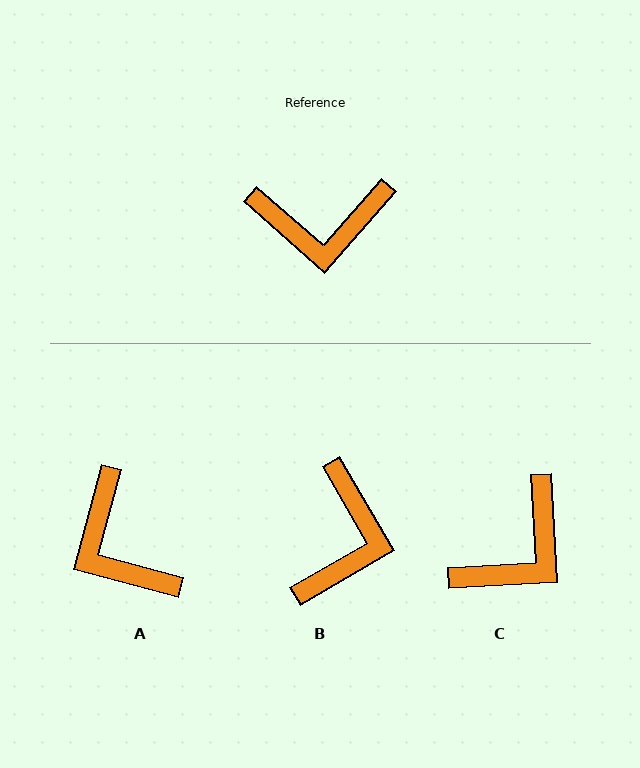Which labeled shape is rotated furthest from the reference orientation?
B, about 71 degrees away.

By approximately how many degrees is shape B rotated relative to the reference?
Approximately 71 degrees counter-clockwise.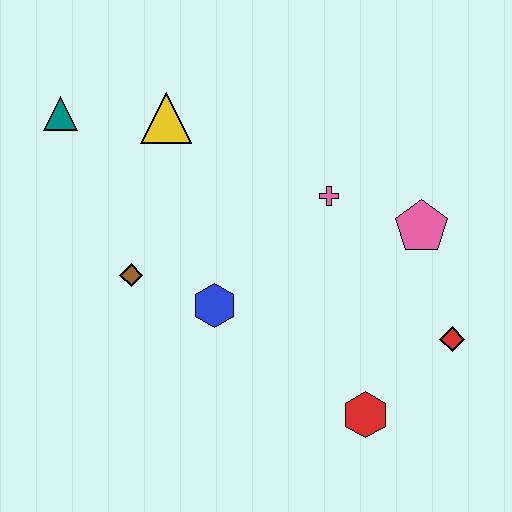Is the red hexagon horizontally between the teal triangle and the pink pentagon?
Yes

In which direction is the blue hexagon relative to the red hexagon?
The blue hexagon is to the left of the red hexagon.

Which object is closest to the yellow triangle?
The teal triangle is closest to the yellow triangle.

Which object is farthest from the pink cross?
The teal triangle is farthest from the pink cross.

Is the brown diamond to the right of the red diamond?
No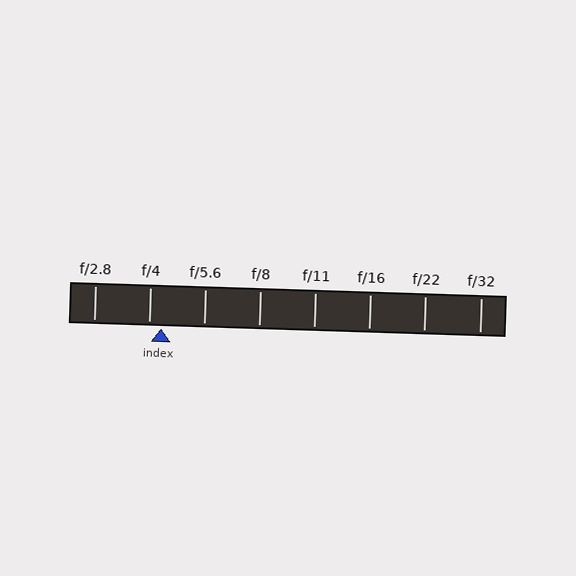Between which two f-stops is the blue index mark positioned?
The index mark is between f/4 and f/5.6.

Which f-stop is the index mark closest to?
The index mark is closest to f/4.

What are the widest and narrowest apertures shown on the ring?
The widest aperture shown is f/2.8 and the narrowest is f/32.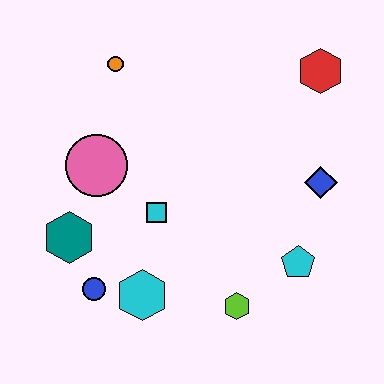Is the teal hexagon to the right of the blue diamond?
No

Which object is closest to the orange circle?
The pink circle is closest to the orange circle.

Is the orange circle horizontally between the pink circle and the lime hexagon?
Yes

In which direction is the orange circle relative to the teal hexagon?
The orange circle is above the teal hexagon.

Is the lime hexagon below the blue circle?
Yes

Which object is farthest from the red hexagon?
The blue circle is farthest from the red hexagon.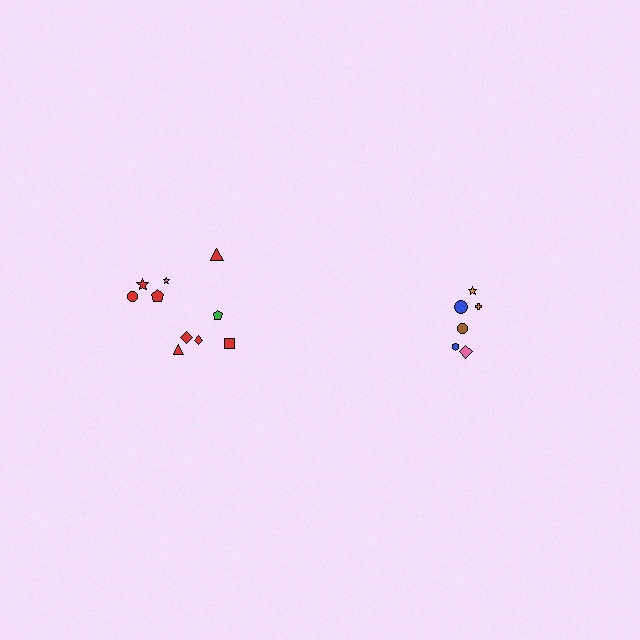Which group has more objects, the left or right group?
The left group.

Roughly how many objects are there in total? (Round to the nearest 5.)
Roughly 15 objects in total.